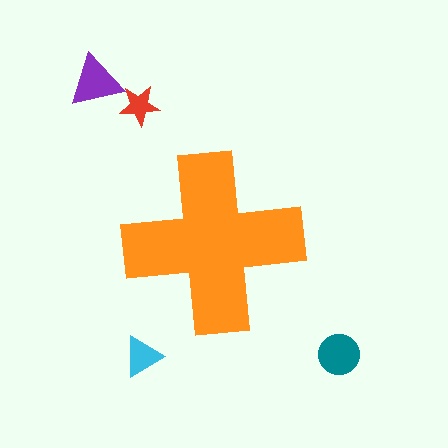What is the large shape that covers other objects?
An orange cross.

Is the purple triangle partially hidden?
No, the purple triangle is fully visible.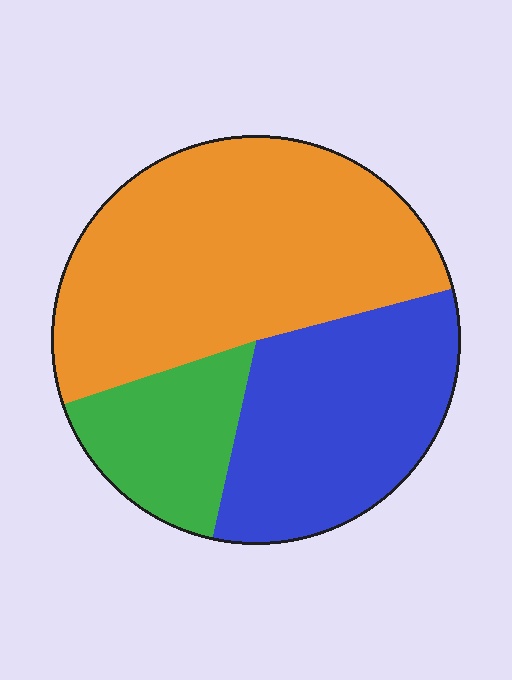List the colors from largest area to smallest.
From largest to smallest: orange, blue, green.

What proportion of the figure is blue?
Blue takes up about one third (1/3) of the figure.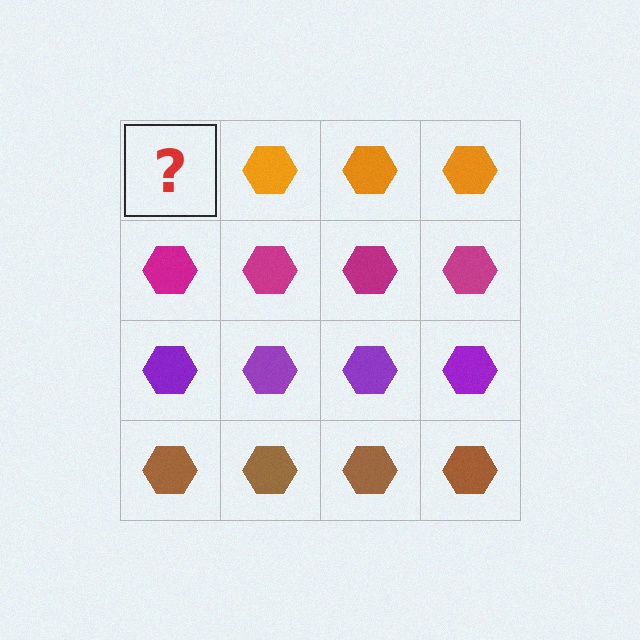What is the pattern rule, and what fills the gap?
The rule is that each row has a consistent color. The gap should be filled with an orange hexagon.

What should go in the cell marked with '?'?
The missing cell should contain an orange hexagon.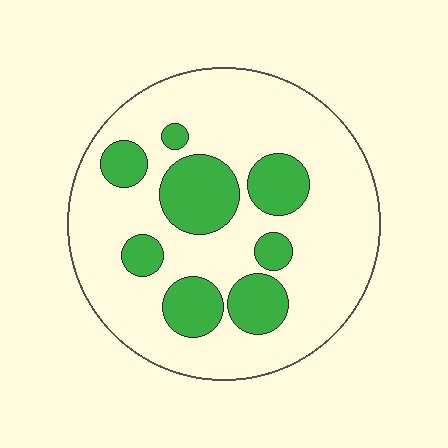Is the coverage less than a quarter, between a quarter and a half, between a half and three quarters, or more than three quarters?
Less than a quarter.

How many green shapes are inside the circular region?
8.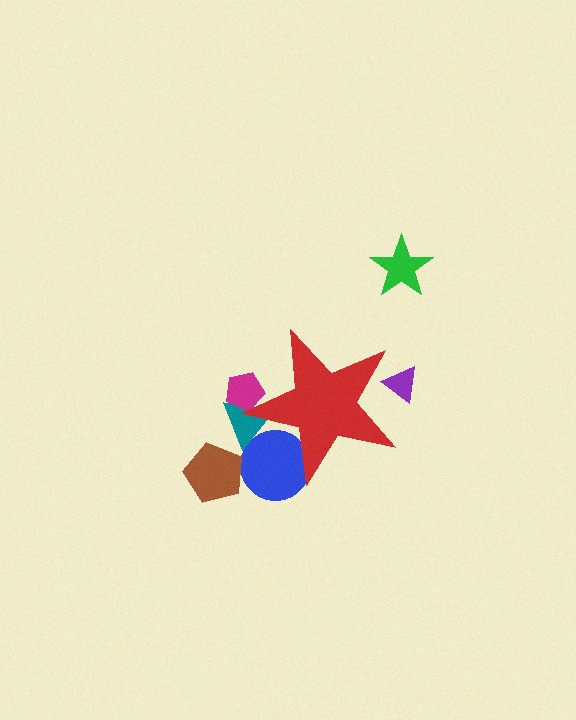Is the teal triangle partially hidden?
Yes, the teal triangle is partially hidden behind the red star.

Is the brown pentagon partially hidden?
No, the brown pentagon is fully visible.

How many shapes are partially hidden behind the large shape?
4 shapes are partially hidden.